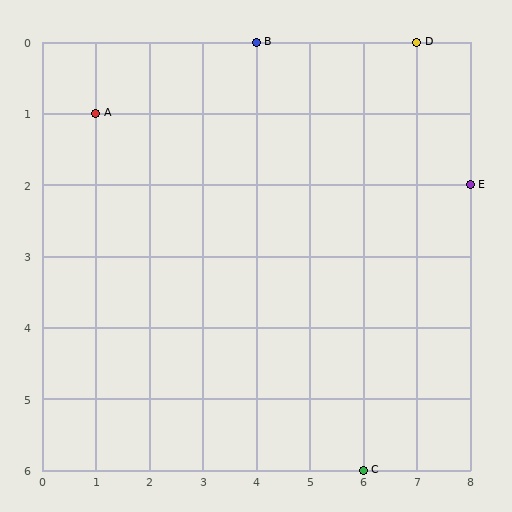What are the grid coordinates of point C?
Point C is at grid coordinates (6, 6).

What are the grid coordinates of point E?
Point E is at grid coordinates (8, 2).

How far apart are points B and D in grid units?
Points B and D are 3 columns apart.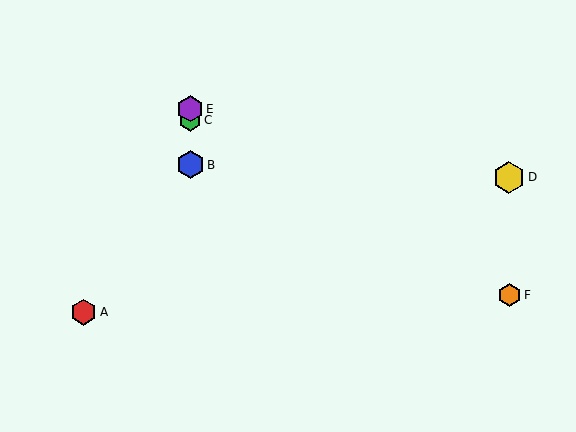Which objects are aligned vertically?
Objects B, C, E are aligned vertically.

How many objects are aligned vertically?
3 objects (B, C, E) are aligned vertically.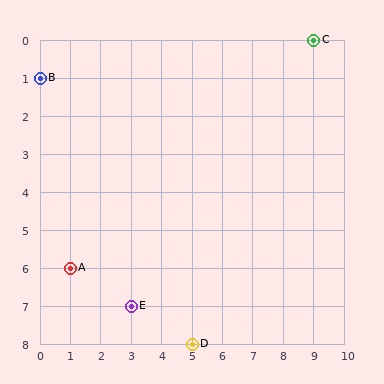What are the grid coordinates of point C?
Point C is at grid coordinates (9, 0).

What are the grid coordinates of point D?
Point D is at grid coordinates (5, 8).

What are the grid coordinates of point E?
Point E is at grid coordinates (3, 7).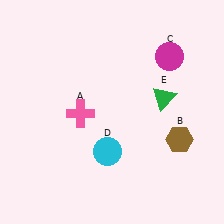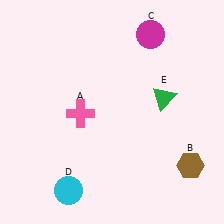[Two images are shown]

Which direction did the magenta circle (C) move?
The magenta circle (C) moved up.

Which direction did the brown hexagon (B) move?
The brown hexagon (B) moved down.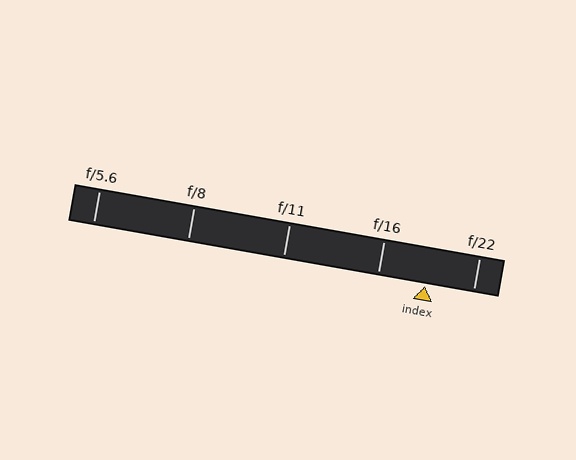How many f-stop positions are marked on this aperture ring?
There are 5 f-stop positions marked.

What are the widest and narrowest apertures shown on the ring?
The widest aperture shown is f/5.6 and the narrowest is f/22.